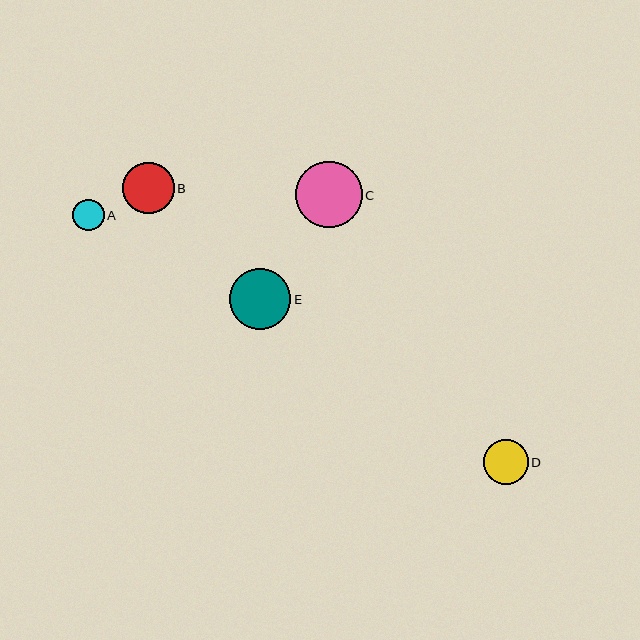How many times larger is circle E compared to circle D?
Circle E is approximately 1.4 times the size of circle D.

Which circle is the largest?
Circle C is the largest with a size of approximately 67 pixels.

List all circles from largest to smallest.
From largest to smallest: C, E, B, D, A.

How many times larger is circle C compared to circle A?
Circle C is approximately 2.1 times the size of circle A.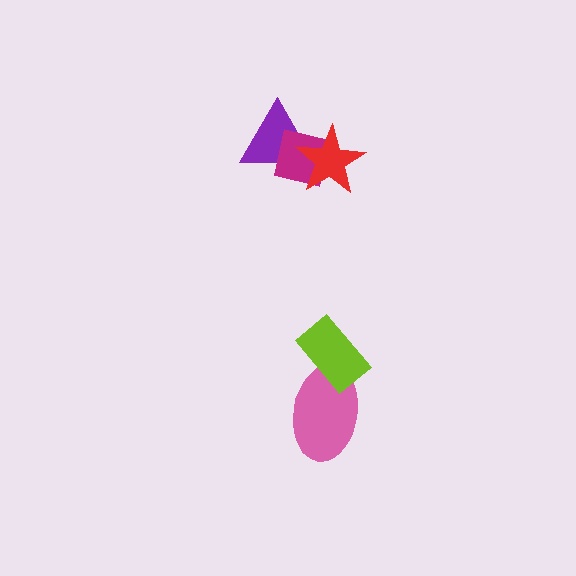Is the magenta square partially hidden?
Yes, it is partially covered by another shape.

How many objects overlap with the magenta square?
2 objects overlap with the magenta square.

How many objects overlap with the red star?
2 objects overlap with the red star.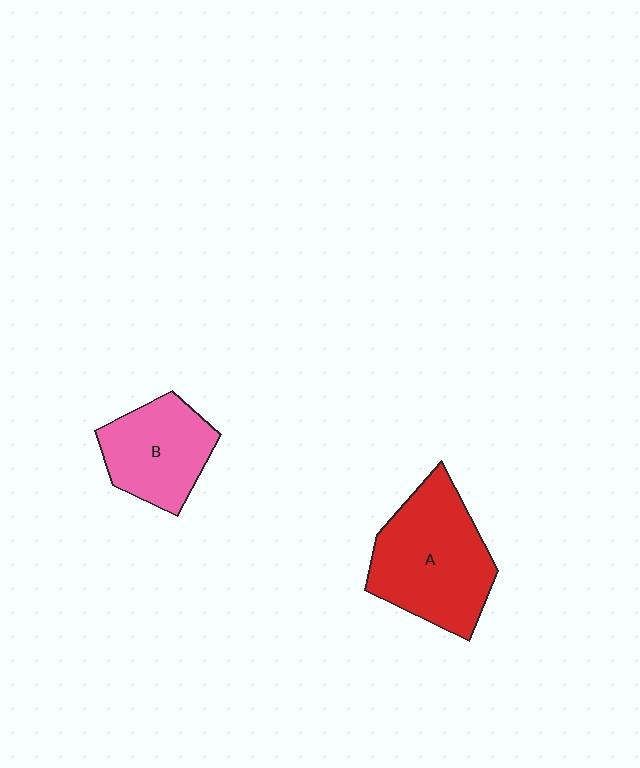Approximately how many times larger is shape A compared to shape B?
Approximately 1.5 times.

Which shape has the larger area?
Shape A (red).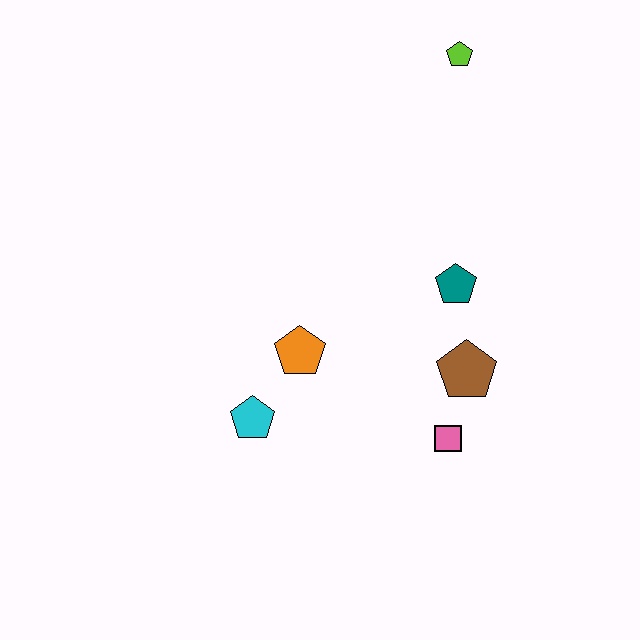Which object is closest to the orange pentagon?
The cyan pentagon is closest to the orange pentagon.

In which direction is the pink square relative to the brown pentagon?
The pink square is below the brown pentagon.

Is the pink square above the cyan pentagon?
No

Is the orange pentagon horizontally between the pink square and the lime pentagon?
No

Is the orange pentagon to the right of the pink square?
No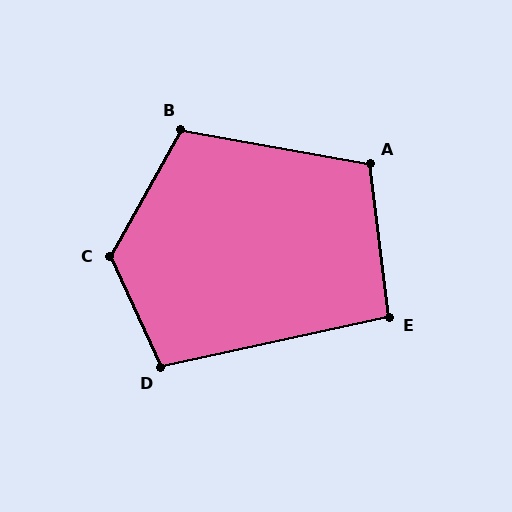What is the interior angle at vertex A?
Approximately 107 degrees (obtuse).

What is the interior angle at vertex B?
Approximately 109 degrees (obtuse).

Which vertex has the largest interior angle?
C, at approximately 126 degrees.